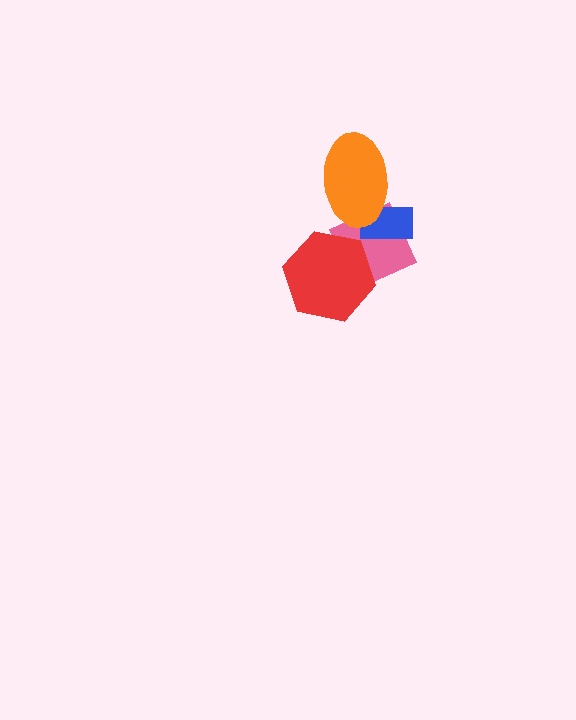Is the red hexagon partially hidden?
No, no other shape covers it.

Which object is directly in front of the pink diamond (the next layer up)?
The red hexagon is directly in front of the pink diamond.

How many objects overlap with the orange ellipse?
2 objects overlap with the orange ellipse.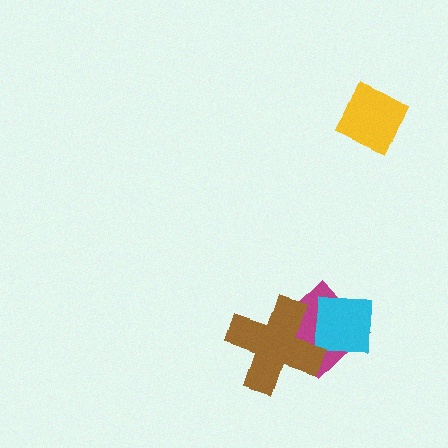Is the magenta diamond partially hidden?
Yes, it is partially covered by another shape.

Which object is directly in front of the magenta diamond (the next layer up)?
The cyan square is directly in front of the magenta diamond.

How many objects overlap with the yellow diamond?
0 objects overlap with the yellow diamond.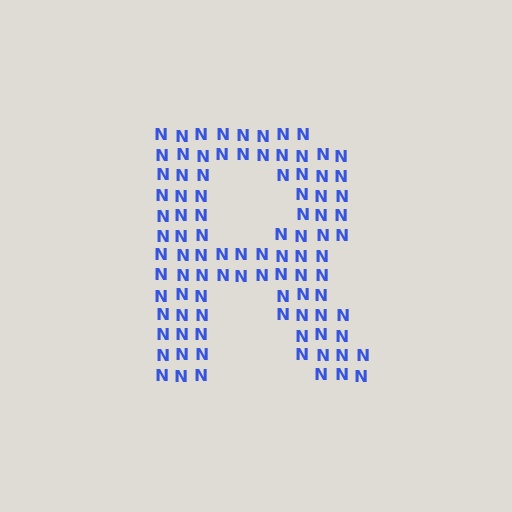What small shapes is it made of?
It is made of small letter N's.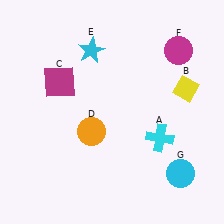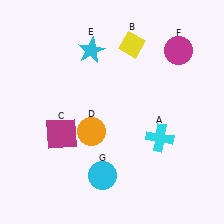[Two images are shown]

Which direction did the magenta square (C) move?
The magenta square (C) moved down.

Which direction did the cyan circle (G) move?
The cyan circle (G) moved left.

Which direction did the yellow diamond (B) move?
The yellow diamond (B) moved left.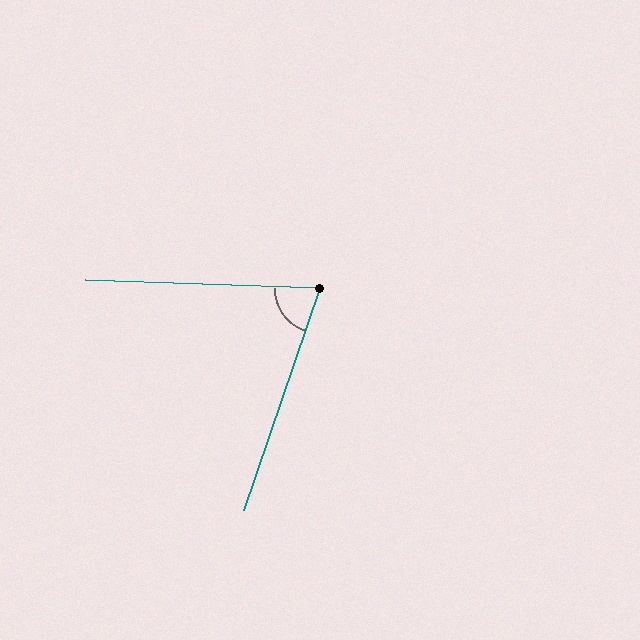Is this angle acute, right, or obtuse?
It is acute.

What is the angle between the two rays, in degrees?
Approximately 73 degrees.